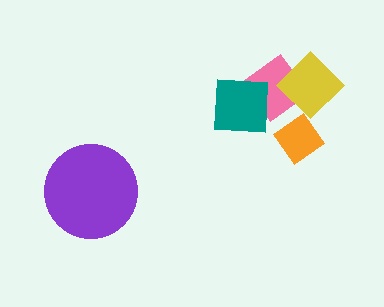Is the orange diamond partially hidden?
No, no other shape covers it.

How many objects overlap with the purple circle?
0 objects overlap with the purple circle.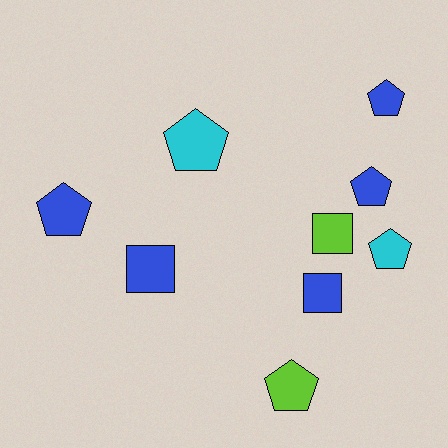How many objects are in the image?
There are 9 objects.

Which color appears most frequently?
Blue, with 5 objects.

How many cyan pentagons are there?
There are 2 cyan pentagons.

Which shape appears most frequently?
Pentagon, with 6 objects.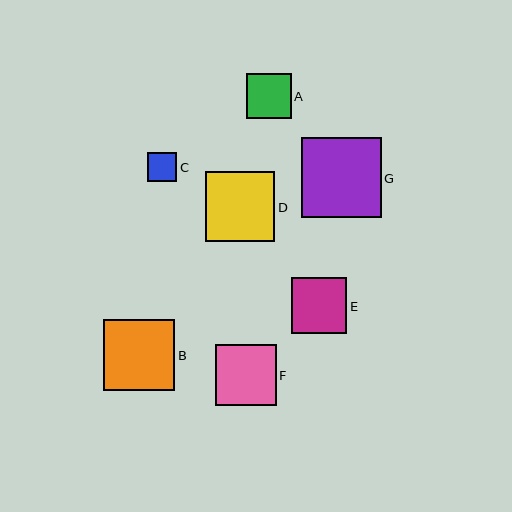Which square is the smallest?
Square C is the smallest with a size of approximately 29 pixels.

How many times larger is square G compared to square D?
Square G is approximately 1.1 times the size of square D.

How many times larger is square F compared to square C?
Square F is approximately 2.1 times the size of square C.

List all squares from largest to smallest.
From largest to smallest: G, B, D, F, E, A, C.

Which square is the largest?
Square G is the largest with a size of approximately 79 pixels.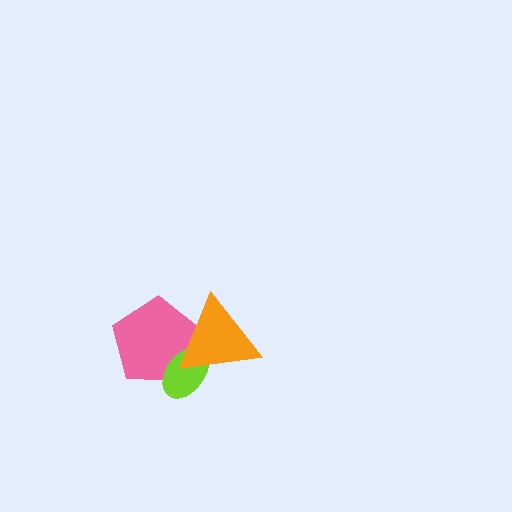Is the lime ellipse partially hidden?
Yes, it is partially covered by another shape.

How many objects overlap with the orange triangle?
2 objects overlap with the orange triangle.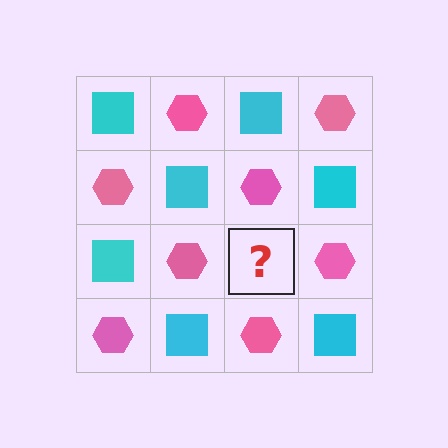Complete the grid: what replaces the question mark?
The question mark should be replaced with a cyan square.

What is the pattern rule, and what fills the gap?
The rule is that it alternates cyan square and pink hexagon in a checkerboard pattern. The gap should be filled with a cyan square.